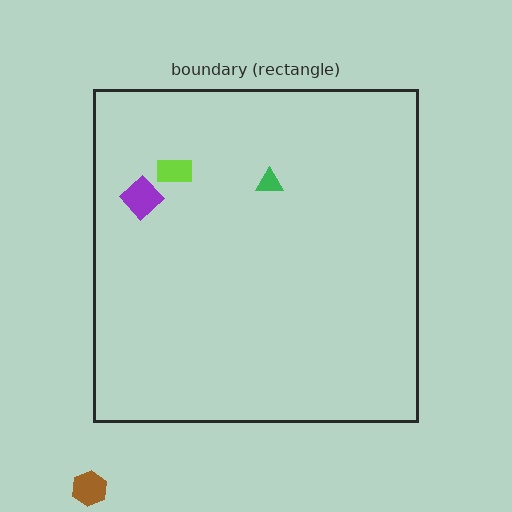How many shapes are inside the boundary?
3 inside, 1 outside.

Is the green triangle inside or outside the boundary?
Inside.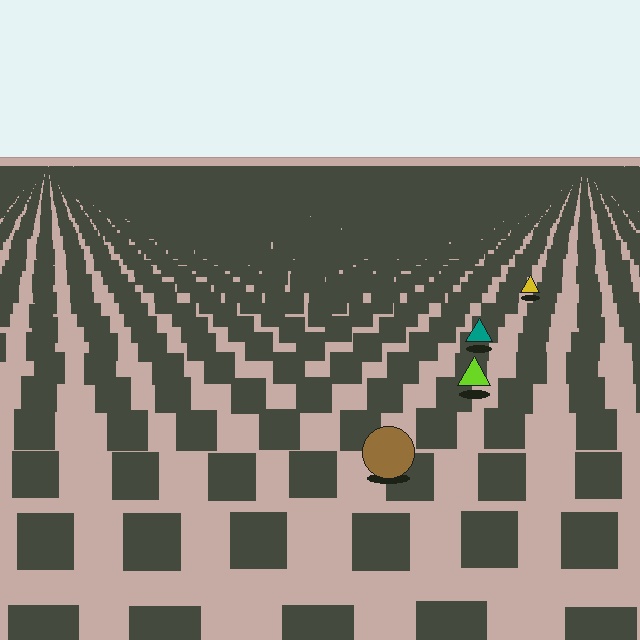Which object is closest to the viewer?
The brown circle is closest. The texture marks near it are larger and more spread out.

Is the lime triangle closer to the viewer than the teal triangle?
Yes. The lime triangle is closer — you can tell from the texture gradient: the ground texture is coarser near it.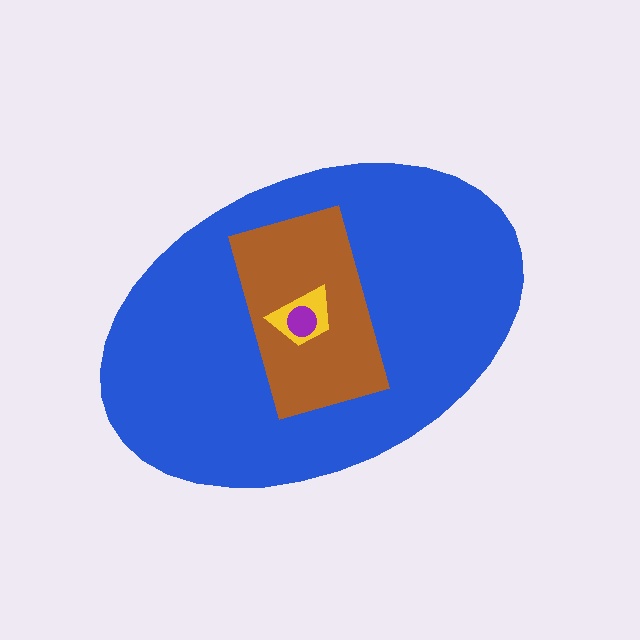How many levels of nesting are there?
4.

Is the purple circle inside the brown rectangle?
Yes.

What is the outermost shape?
The blue ellipse.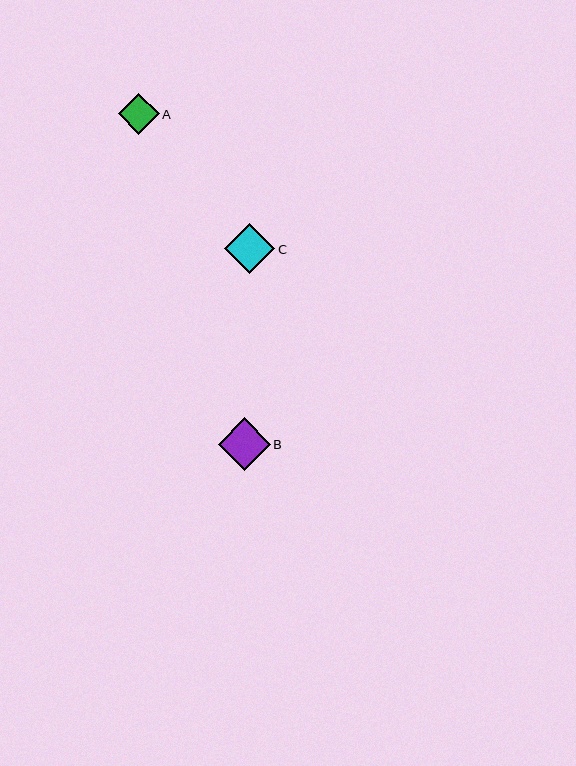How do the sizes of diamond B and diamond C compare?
Diamond B and diamond C are approximately the same size.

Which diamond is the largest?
Diamond B is the largest with a size of approximately 52 pixels.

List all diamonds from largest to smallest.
From largest to smallest: B, C, A.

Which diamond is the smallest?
Diamond A is the smallest with a size of approximately 41 pixels.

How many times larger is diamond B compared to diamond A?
Diamond B is approximately 1.3 times the size of diamond A.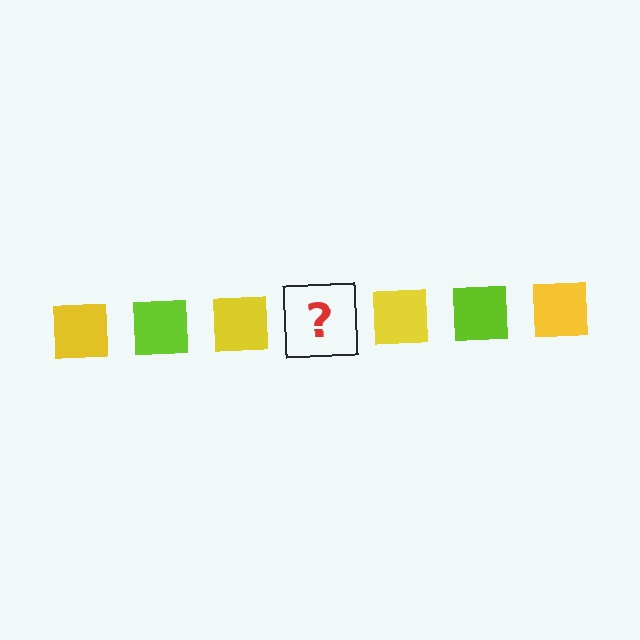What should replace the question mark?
The question mark should be replaced with a lime square.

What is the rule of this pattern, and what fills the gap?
The rule is that the pattern cycles through yellow, lime squares. The gap should be filled with a lime square.